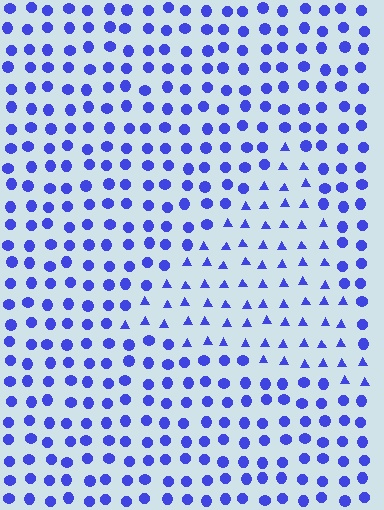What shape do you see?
I see a triangle.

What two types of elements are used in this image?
The image uses triangles inside the triangle region and circles outside it.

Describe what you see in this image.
The image is filled with small blue elements arranged in a uniform grid. A triangle-shaped region contains triangles, while the surrounding area contains circles. The boundary is defined purely by the change in element shape.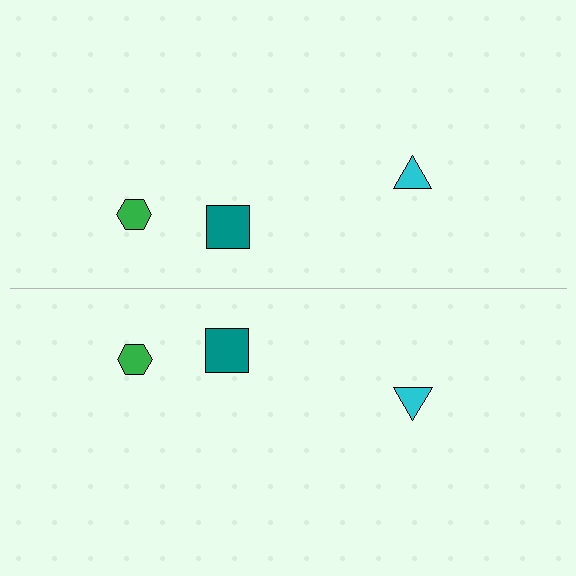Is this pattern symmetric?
Yes, this pattern has bilateral (reflection) symmetry.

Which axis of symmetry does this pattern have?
The pattern has a horizontal axis of symmetry running through the center of the image.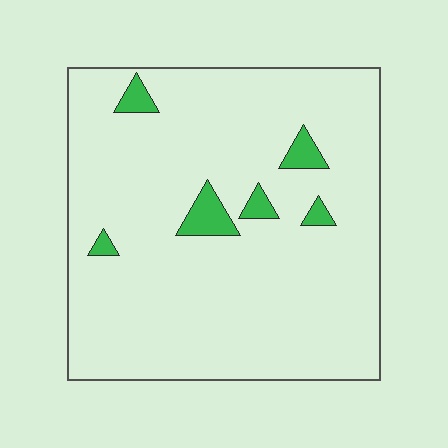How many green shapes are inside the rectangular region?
6.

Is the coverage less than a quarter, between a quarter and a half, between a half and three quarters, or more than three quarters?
Less than a quarter.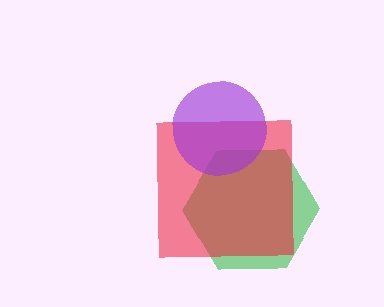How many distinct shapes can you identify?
There are 3 distinct shapes: a green hexagon, a red square, a purple circle.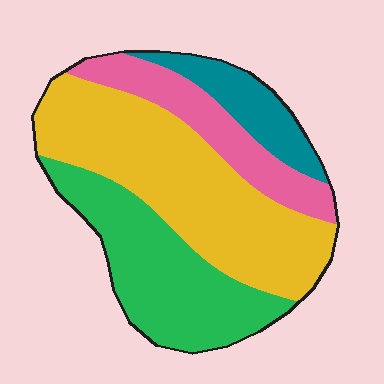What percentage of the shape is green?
Green covers 29% of the shape.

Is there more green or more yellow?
Yellow.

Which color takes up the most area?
Yellow, at roughly 45%.